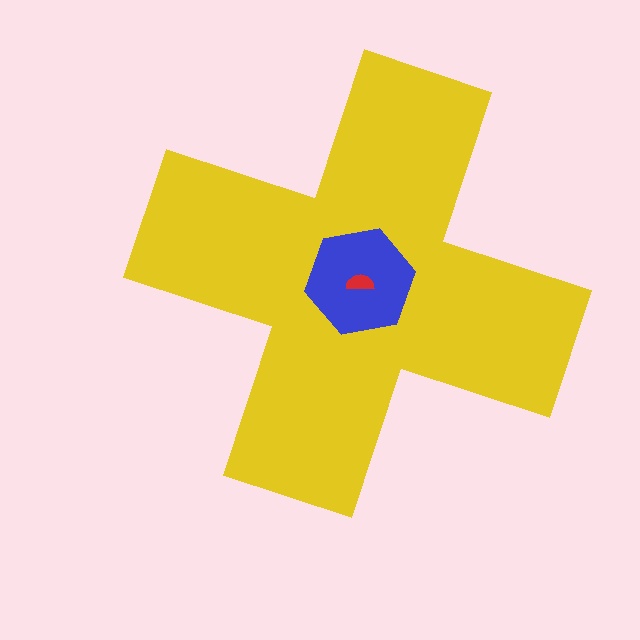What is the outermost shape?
The yellow cross.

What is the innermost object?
The red semicircle.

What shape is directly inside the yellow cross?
The blue hexagon.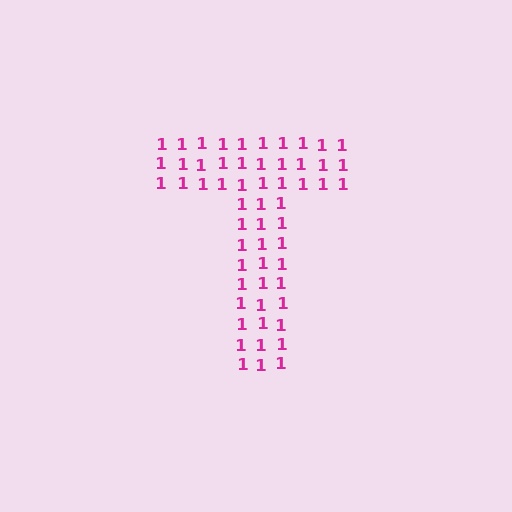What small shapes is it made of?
It is made of small digit 1's.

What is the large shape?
The large shape is the letter T.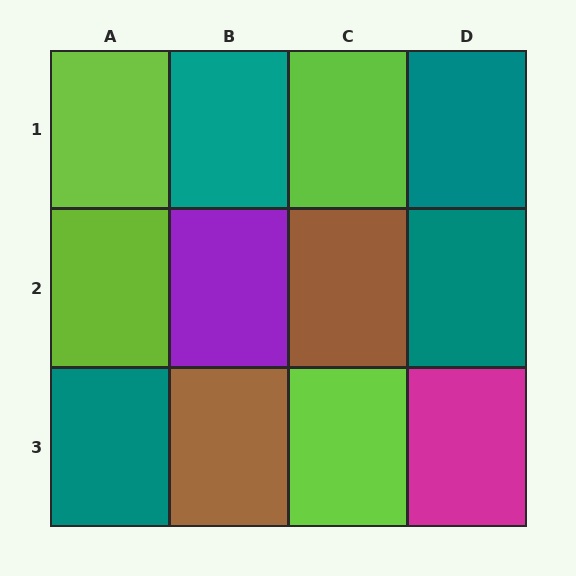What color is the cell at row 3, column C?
Lime.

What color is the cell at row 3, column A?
Teal.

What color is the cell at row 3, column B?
Brown.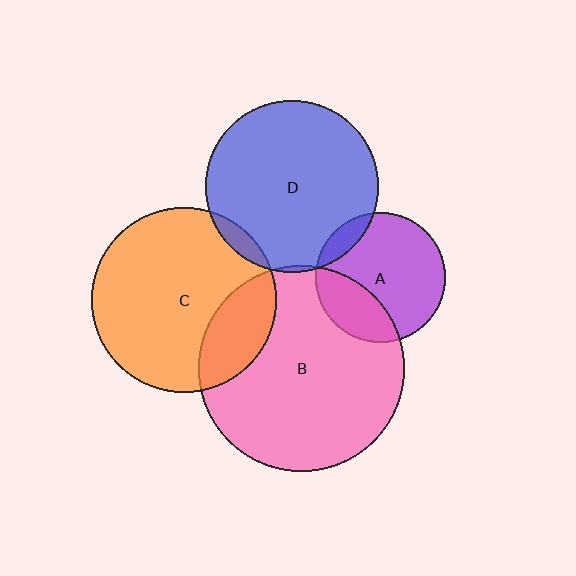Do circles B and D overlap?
Yes.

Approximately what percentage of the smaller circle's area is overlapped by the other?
Approximately 5%.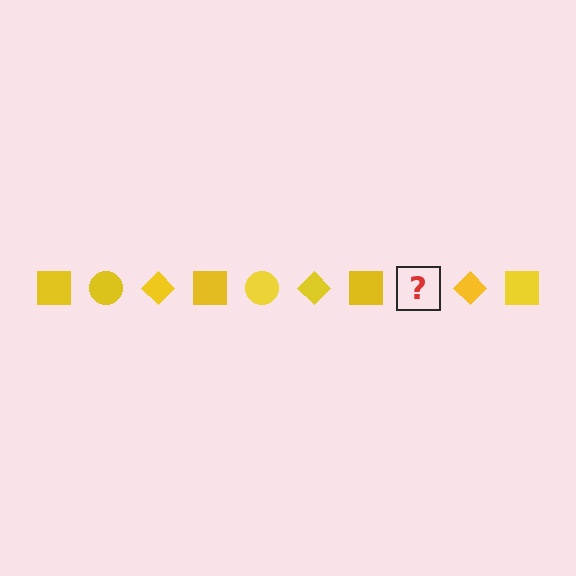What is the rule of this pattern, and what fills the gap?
The rule is that the pattern cycles through square, circle, diamond shapes in yellow. The gap should be filled with a yellow circle.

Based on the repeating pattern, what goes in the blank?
The blank should be a yellow circle.